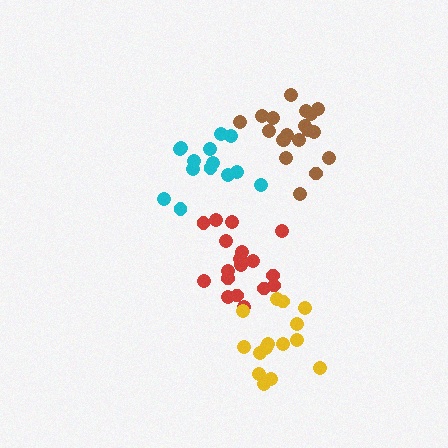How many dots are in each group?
Group 1: 19 dots, Group 2: 18 dots, Group 3: 14 dots, Group 4: 15 dots (66 total).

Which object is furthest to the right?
The brown cluster is rightmost.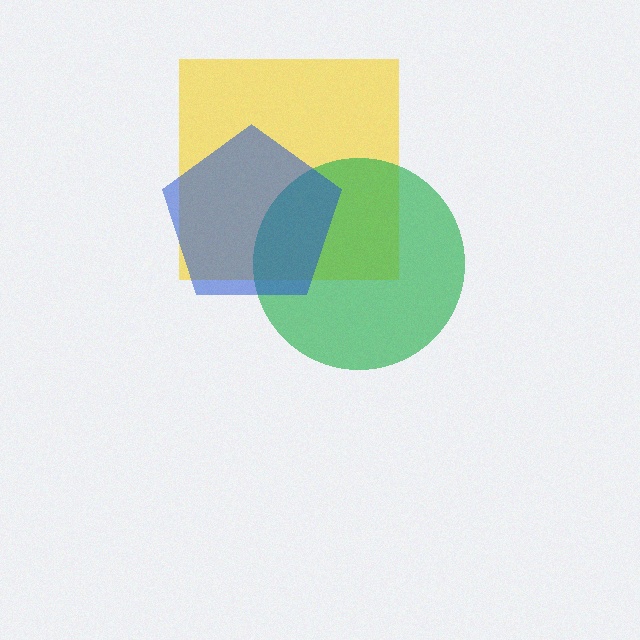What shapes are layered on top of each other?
The layered shapes are: a yellow square, a green circle, a blue pentagon.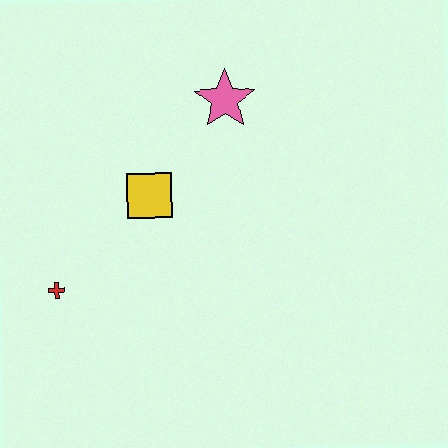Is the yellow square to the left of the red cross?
No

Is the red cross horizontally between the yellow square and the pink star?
No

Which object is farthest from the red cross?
The pink star is farthest from the red cross.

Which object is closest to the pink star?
The yellow square is closest to the pink star.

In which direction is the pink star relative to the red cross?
The pink star is above the red cross.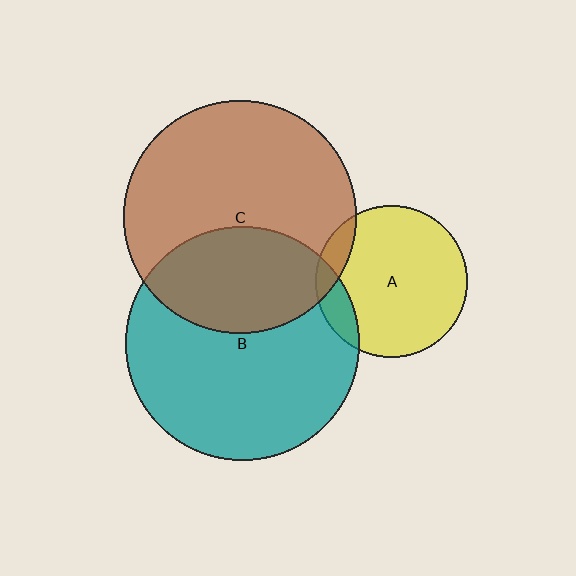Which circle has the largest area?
Circle B (teal).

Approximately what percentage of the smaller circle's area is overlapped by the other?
Approximately 10%.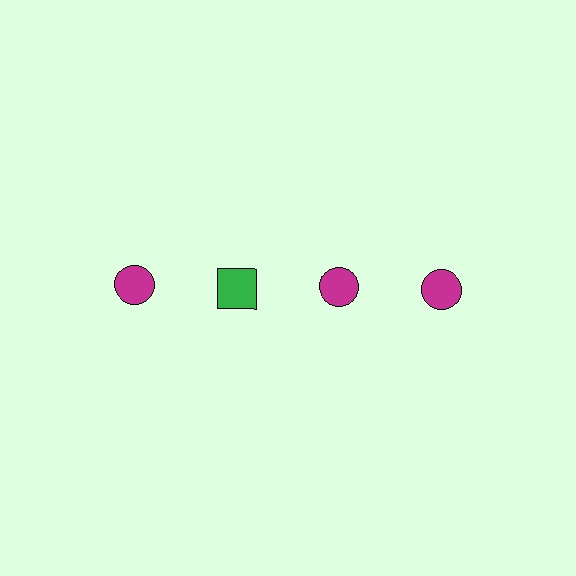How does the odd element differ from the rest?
It differs in both color (green instead of magenta) and shape (square instead of circle).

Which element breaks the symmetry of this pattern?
The green square in the top row, second from left column breaks the symmetry. All other shapes are magenta circles.